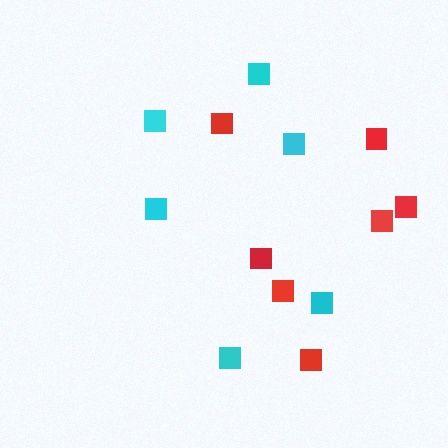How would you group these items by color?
There are 2 groups: one group of cyan squares (6) and one group of red squares (7).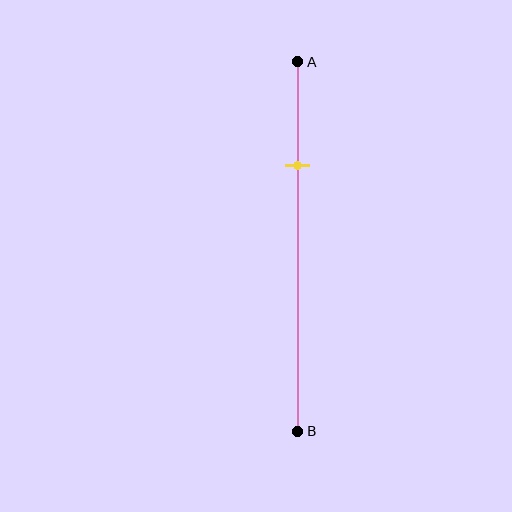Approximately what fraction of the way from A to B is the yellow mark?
The yellow mark is approximately 30% of the way from A to B.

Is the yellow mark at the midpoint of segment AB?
No, the mark is at about 30% from A, not at the 50% midpoint.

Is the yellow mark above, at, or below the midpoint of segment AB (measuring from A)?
The yellow mark is above the midpoint of segment AB.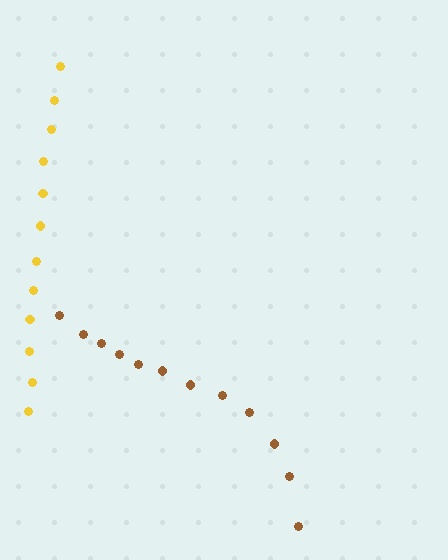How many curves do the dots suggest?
There are 2 distinct paths.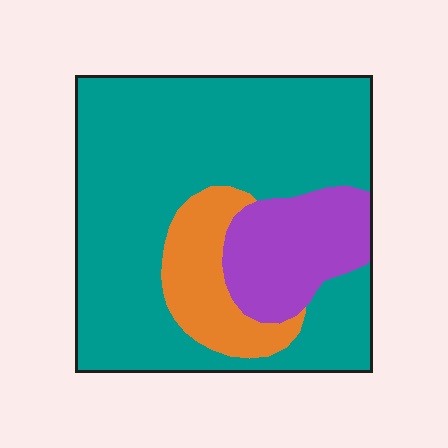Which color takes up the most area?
Teal, at roughly 70%.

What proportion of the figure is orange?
Orange takes up less than a quarter of the figure.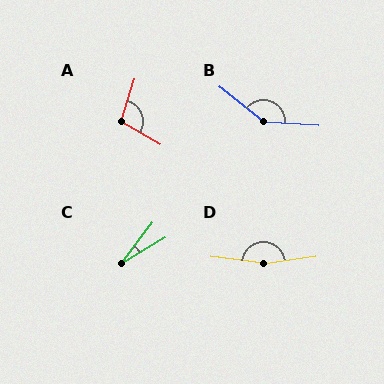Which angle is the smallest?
C, at approximately 22 degrees.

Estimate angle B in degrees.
Approximately 144 degrees.